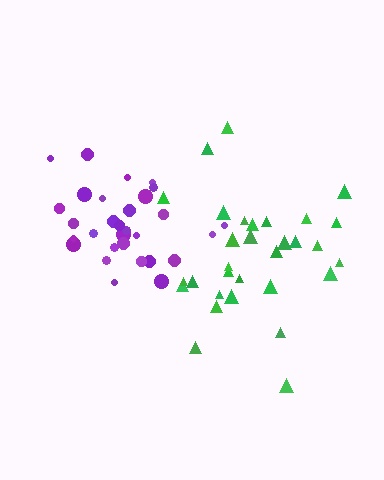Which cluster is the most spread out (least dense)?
Green.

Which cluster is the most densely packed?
Purple.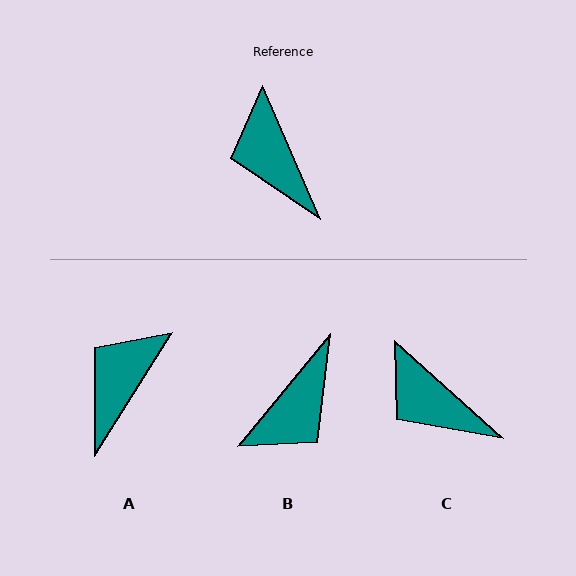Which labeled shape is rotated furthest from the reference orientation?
B, about 117 degrees away.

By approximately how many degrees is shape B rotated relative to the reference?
Approximately 117 degrees counter-clockwise.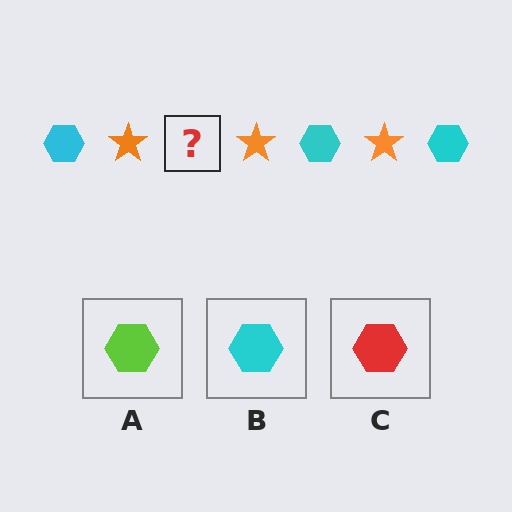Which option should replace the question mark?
Option B.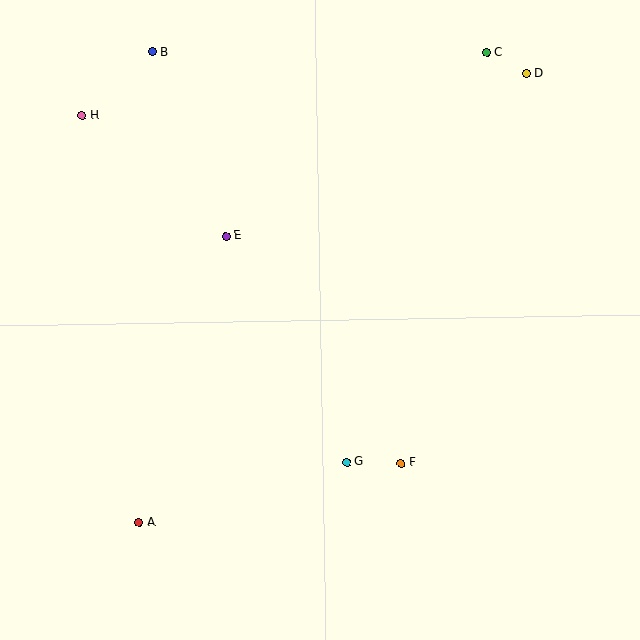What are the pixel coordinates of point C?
Point C is at (487, 52).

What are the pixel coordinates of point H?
Point H is at (82, 115).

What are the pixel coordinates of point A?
Point A is at (139, 522).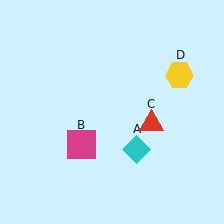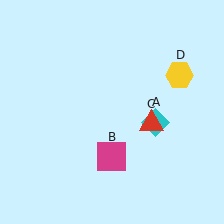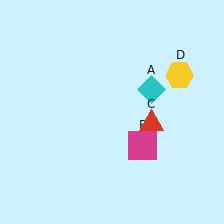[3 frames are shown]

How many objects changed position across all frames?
2 objects changed position: cyan diamond (object A), magenta square (object B).